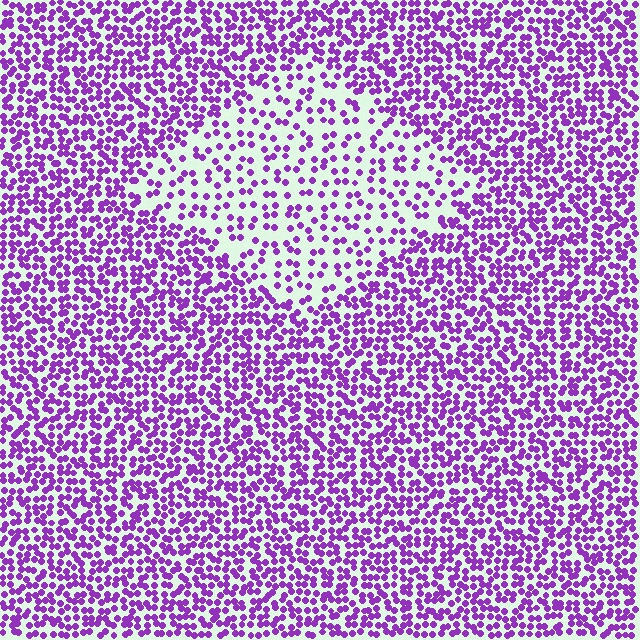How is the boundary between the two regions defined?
The boundary is defined by a change in element density (approximately 2.2x ratio). All elements are the same color, size, and shape.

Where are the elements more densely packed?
The elements are more densely packed outside the diamond boundary.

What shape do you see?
I see a diamond.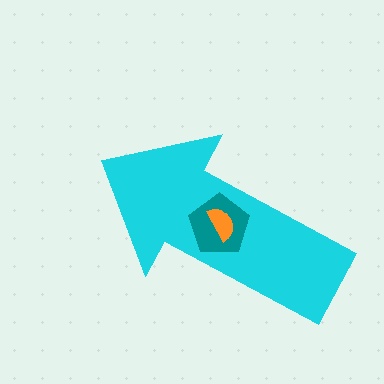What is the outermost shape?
The cyan arrow.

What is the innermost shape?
The orange semicircle.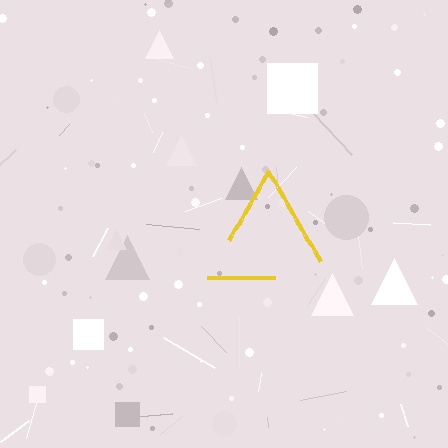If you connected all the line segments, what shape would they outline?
They would outline a triangle.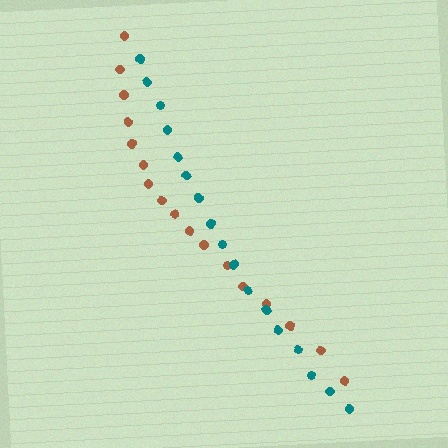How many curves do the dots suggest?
There are 2 distinct paths.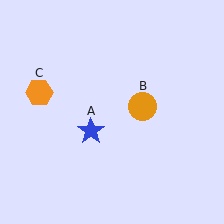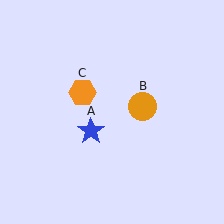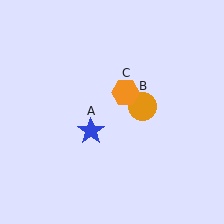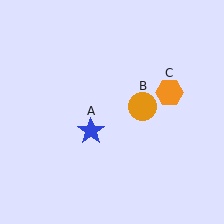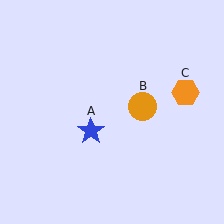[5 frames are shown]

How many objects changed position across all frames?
1 object changed position: orange hexagon (object C).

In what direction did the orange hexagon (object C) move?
The orange hexagon (object C) moved right.